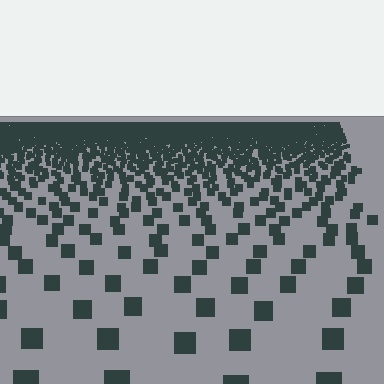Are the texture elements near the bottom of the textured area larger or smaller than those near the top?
Larger. Near the bottom, elements are closer to the viewer and appear at a bigger on-screen size.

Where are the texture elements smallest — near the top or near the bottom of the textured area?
Near the top.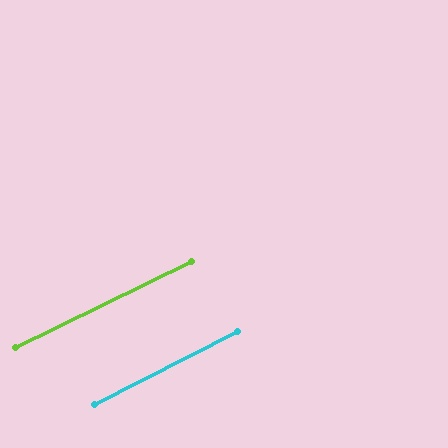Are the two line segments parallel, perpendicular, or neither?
Parallel — their directions differ by only 0.9°.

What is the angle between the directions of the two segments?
Approximately 1 degree.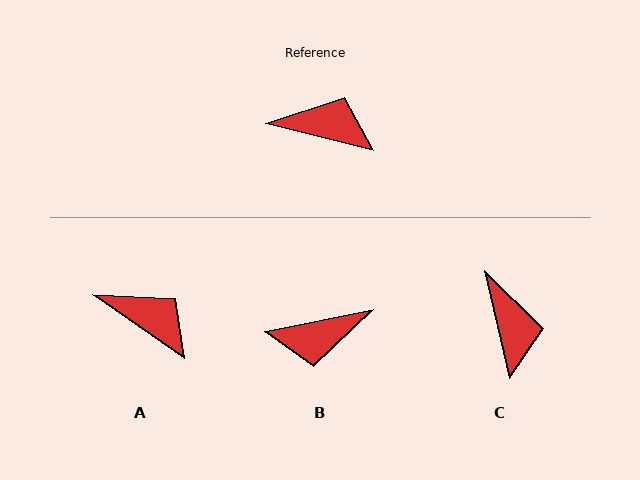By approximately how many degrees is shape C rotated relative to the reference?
Approximately 63 degrees clockwise.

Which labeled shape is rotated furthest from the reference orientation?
B, about 154 degrees away.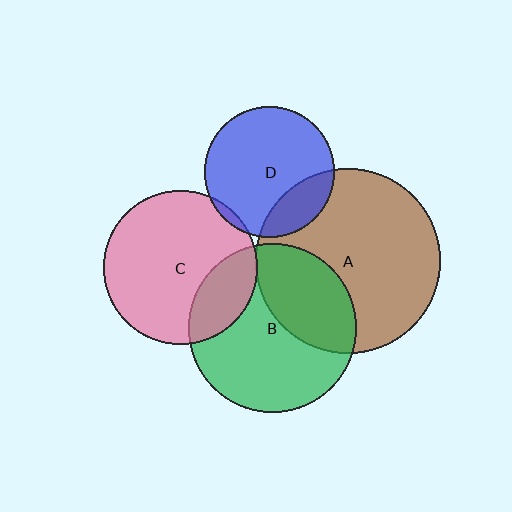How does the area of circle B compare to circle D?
Approximately 1.7 times.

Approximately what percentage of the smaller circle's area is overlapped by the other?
Approximately 35%.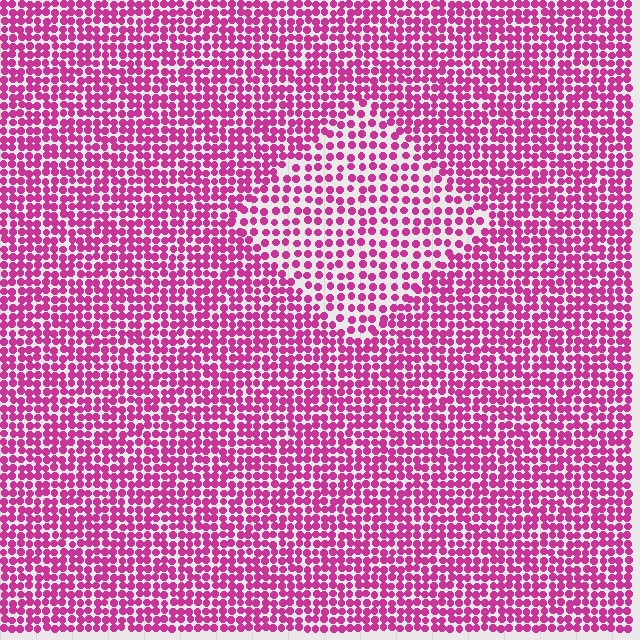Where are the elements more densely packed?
The elements are more densely packed outside the diamond boundary.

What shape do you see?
I see a diamond.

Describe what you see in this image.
The image contains small magenta elements arranged at two different densities. A diamond-shaped region is visible where the elements are less densely packed than the surrounding area.